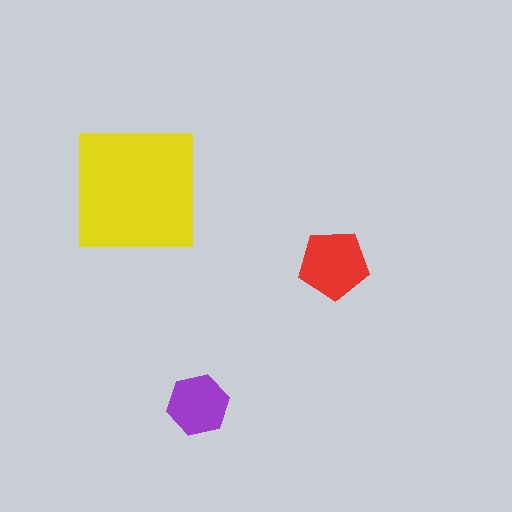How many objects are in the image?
There are 3 objects in the image.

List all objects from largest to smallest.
The yellow square, the red pentagon, the purple hexagon.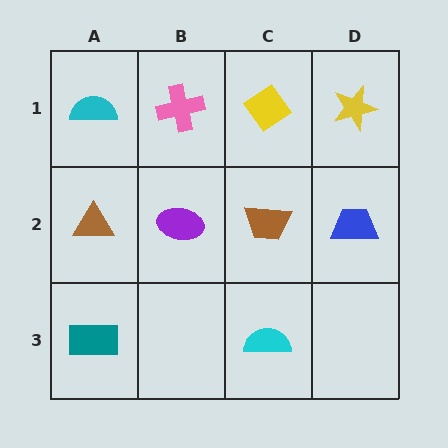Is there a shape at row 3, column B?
No, that cell is empty.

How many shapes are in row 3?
2 shapes.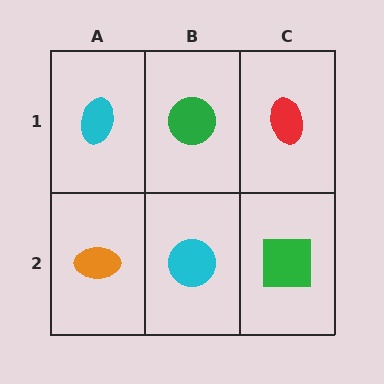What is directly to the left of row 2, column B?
An orange ellipse.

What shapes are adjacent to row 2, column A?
A cyan ellipse (row 1, column A), a cyan circle (row 2, column B).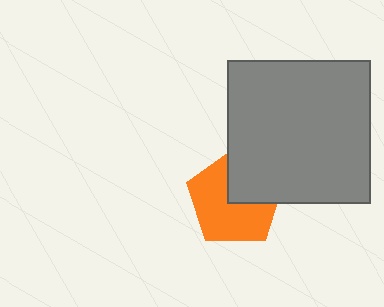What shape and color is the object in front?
The object in front is a gray square.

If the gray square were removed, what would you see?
You would see the complete orange pentagon.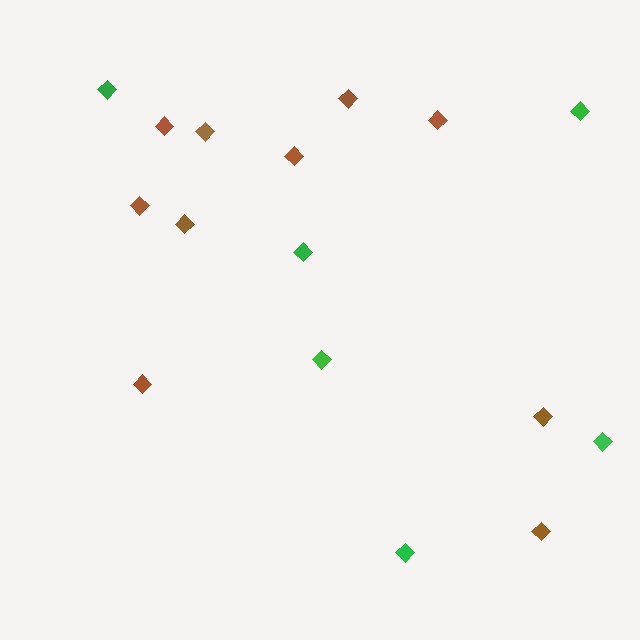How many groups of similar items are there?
There are 2 groups: one group of green diamonds (6) and one group of brown diamonds (10).